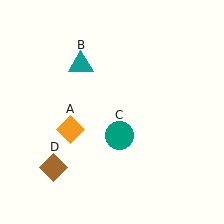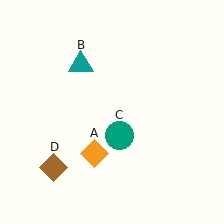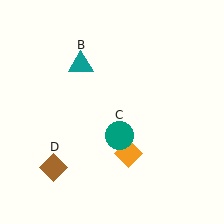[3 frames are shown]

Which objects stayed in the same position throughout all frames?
Teal triangle (object B) and teal circle (object C) and brown diamond (object D) remained stationary.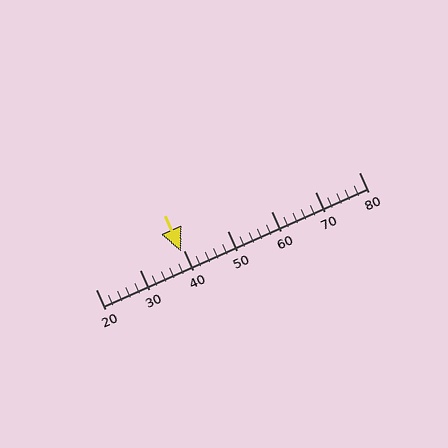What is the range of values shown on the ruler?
The ruler shows values from 20 to 80.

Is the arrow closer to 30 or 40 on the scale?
The arrow is closer to 40.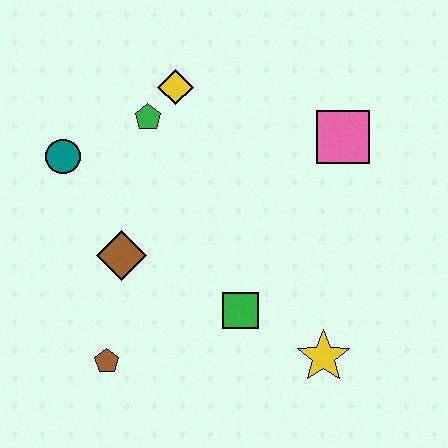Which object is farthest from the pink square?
The brown pentagon is farthest from the pink square.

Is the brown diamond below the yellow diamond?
Yes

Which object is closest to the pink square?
The yellow diamond is closest to the pink square.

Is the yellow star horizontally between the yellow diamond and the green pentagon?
No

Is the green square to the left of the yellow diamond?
No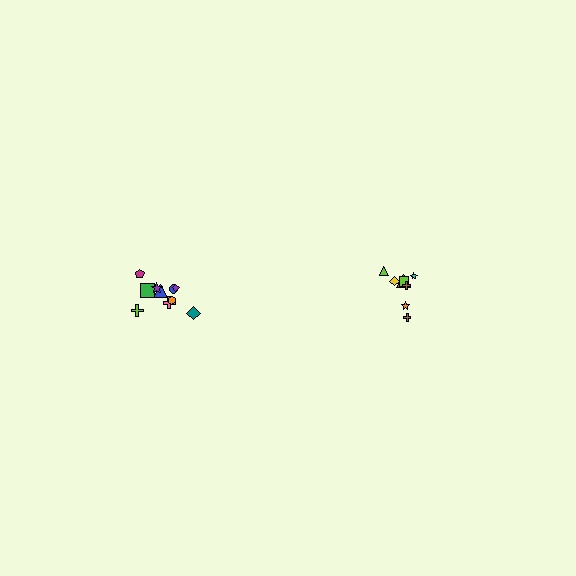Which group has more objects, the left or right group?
The left group.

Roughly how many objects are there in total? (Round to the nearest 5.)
Roughly 20 objects in total.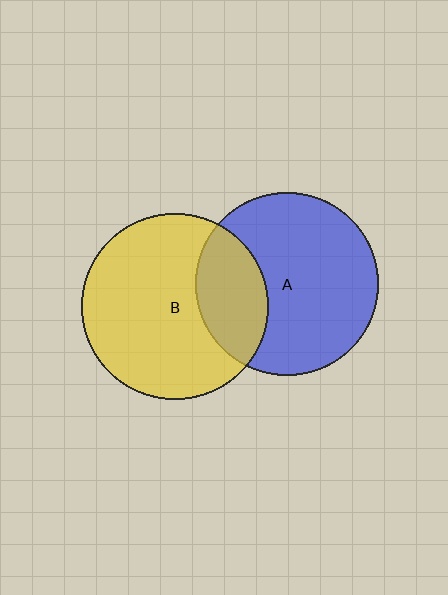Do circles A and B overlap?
Yes.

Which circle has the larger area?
Circle B (yellow).